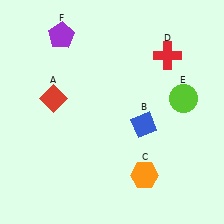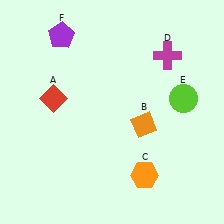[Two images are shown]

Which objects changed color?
B changed from blue to orange. D changed from red to magenta.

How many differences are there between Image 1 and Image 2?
There are 2 differences between the two images.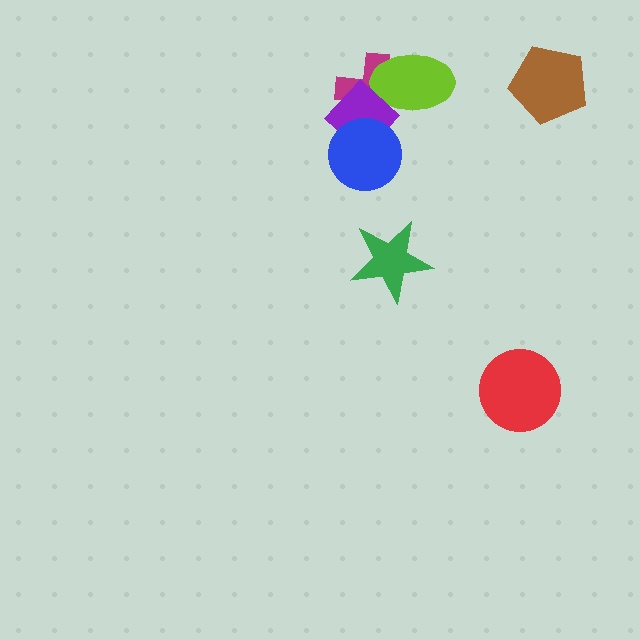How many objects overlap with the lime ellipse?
2 objects overlap with the lime ellipse.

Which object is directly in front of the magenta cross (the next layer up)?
The lime ellipse is directly in front of the magenta cross.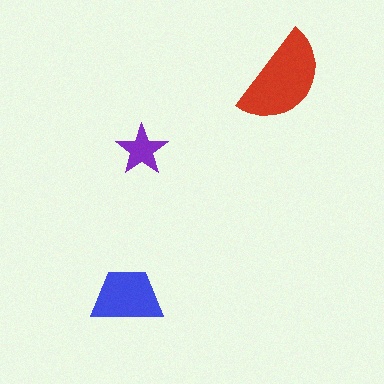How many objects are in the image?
There are 3 objects in the image.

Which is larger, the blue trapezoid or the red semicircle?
The red semicircle.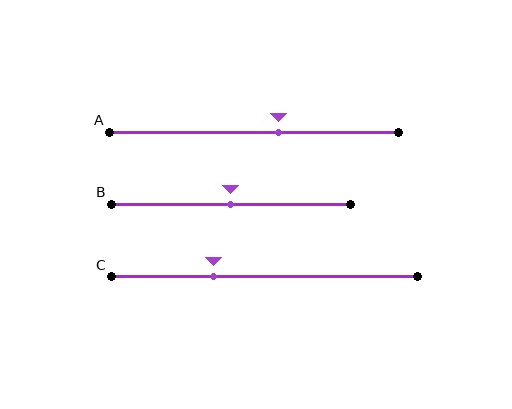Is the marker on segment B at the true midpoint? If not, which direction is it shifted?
Yes, the marker on segment B is at the true midpoint.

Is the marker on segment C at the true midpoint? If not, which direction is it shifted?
No, the marker on segment C is shifted to the left by about 16% of the segment length.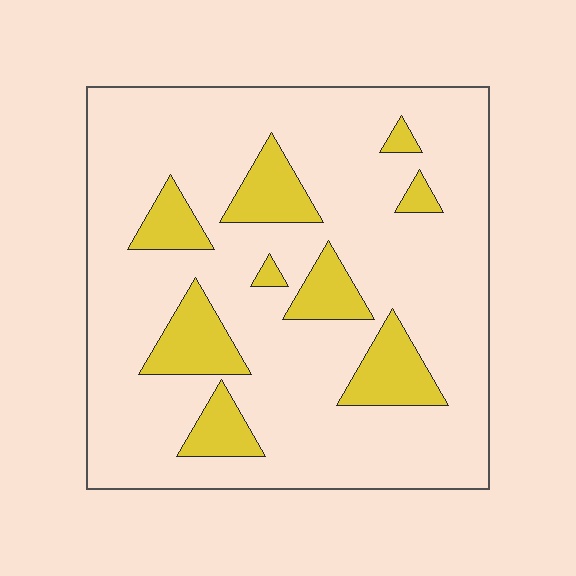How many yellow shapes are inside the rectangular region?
9.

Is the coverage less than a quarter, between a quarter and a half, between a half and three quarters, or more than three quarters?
Less than a quarter.